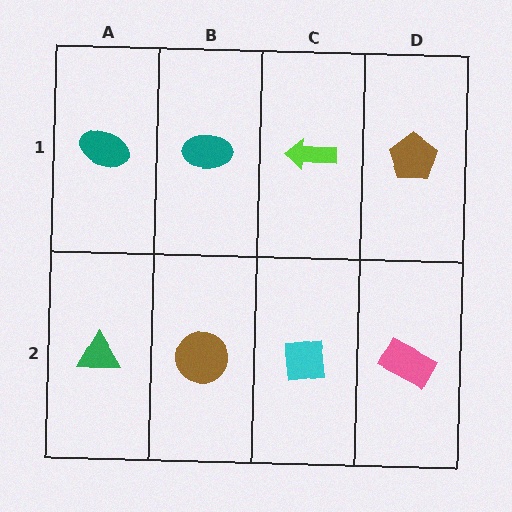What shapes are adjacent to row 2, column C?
A lime arrow (row 1, column C), a brown circle (row 2, column B), a pink rectangle (row 2, column D).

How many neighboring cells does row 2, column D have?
2.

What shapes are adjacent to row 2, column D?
A brown pentagon (row 1, column D), a cyan square (row 2, column C).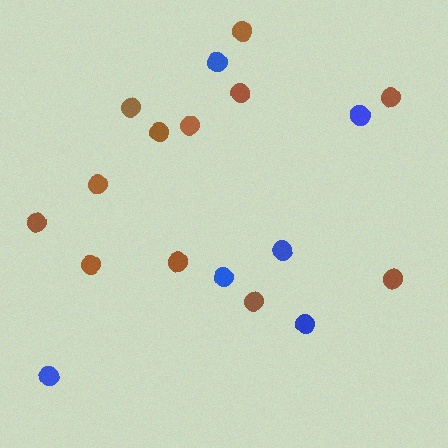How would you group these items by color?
There are 2 groups: one group of brown circles (12) and one group of blue circles (6).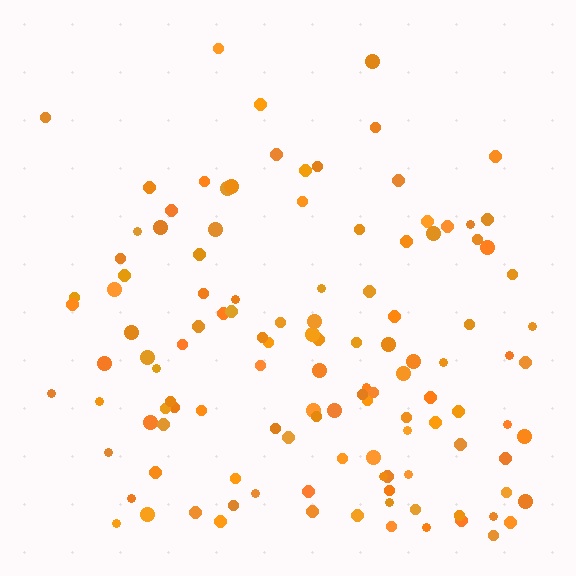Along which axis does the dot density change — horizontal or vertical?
Vertical.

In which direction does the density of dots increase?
From top to bottom, with the bottom side densest.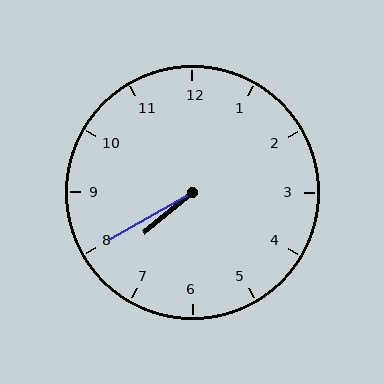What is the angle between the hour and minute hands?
Approximately 10 degrees.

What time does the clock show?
7:40.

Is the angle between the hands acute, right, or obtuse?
It is acute.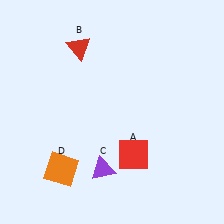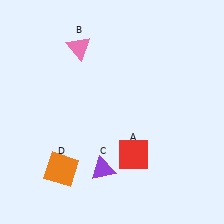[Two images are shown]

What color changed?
The triangle (B) changed from red in Image 1 to pink in Image 2.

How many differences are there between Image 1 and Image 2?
There is 1 difference between the two images.